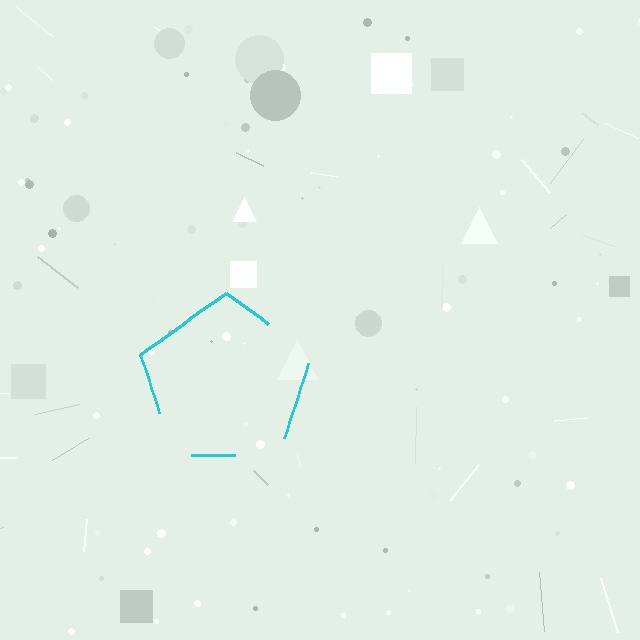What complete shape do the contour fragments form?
The contour fragments form a pentagon.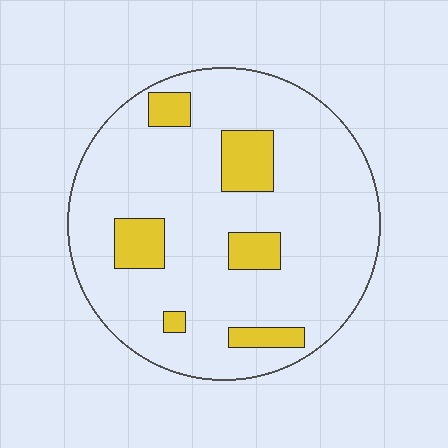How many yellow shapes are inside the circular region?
6.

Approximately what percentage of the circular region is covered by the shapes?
Approximately 15%.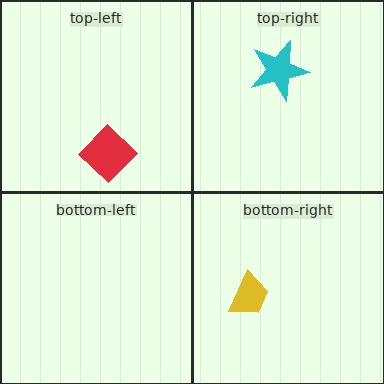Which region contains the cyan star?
The top-right region.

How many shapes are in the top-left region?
1.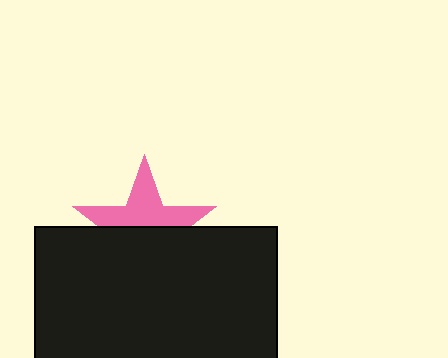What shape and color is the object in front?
The object in front is a black rectangle.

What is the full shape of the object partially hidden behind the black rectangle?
The partially hidden object is a pink star.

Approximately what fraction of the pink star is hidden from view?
Roughly 51% of the pink star is hidden behind the black rectangle.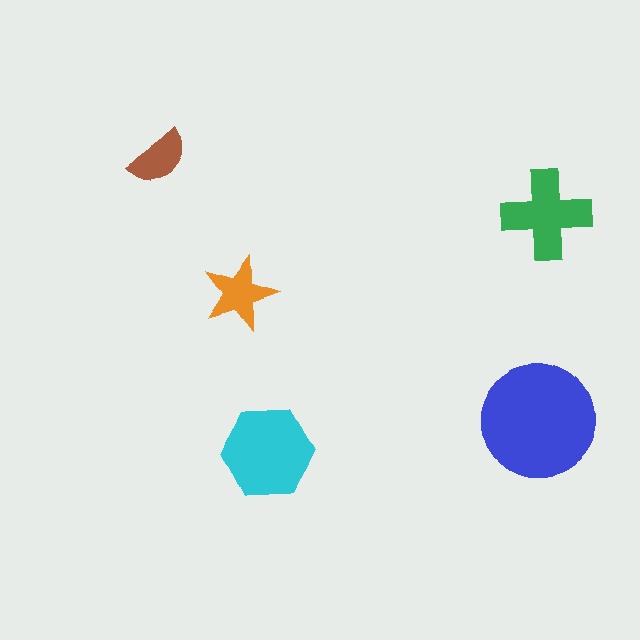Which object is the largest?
The blue circle.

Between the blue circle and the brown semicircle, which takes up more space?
The blue circle.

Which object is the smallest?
The brown semicircle.